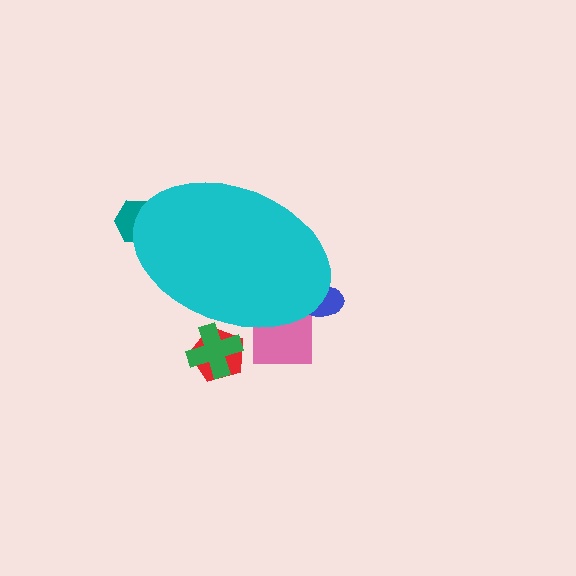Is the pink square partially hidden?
Yes, the pink square is partially hidden behind the cyan ellipse.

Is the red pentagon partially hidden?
Yes, the red pentagon is partially hidden behind the cyan ellipse.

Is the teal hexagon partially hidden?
Yes, the teal hexagon is partially hidden behind the cyan ellipse.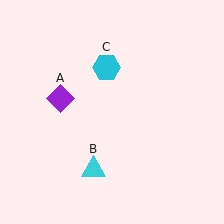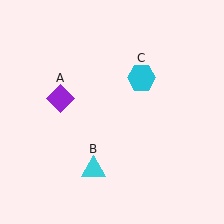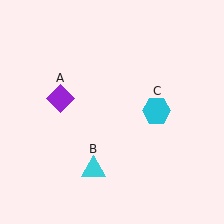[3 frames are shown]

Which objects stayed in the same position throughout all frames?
Purple diamond (object A) and cyan triangle (object B) remained stationary.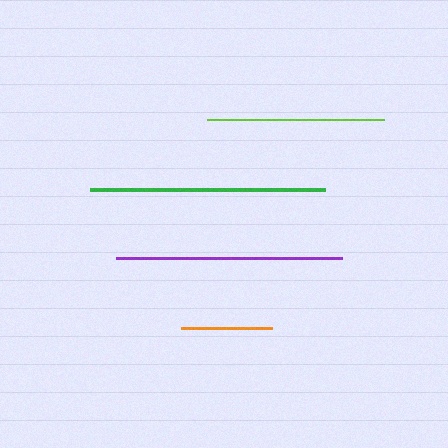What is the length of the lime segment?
The lime segment is approximately 177 pixels long.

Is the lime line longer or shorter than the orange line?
The lime line is longer than the orange line.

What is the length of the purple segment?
The purple segment is approximately 227 pixels long.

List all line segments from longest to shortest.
From longest to shortest: green, purple, lime, orange.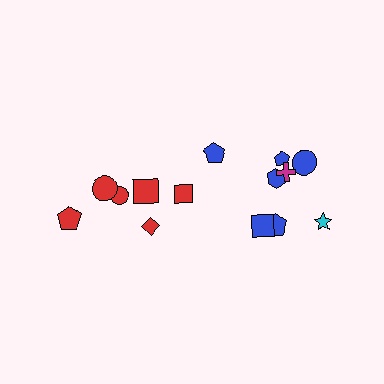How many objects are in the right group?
There are 8 objects.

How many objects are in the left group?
There are 6 objects.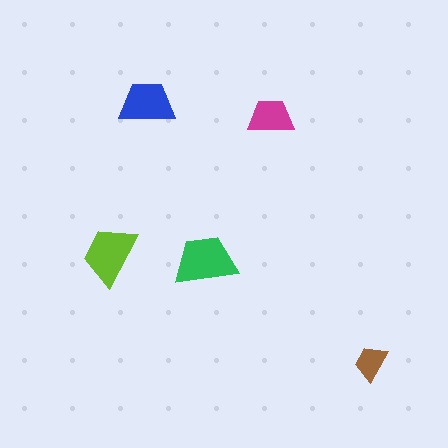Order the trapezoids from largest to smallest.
the green one, the lime one, the blue one, the magenta one, the brown one.